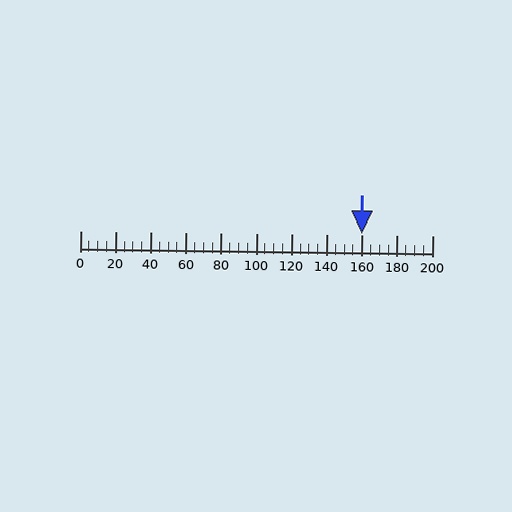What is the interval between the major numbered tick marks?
The major tick marks are spaced 20 units apart.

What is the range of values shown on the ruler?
The ruler shows values from 0 to 200.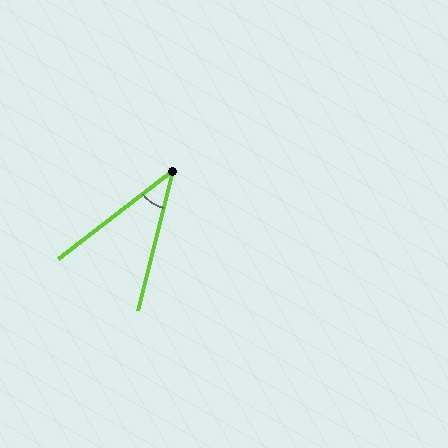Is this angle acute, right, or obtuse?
It is acute.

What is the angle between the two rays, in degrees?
Approximately 38 degrees.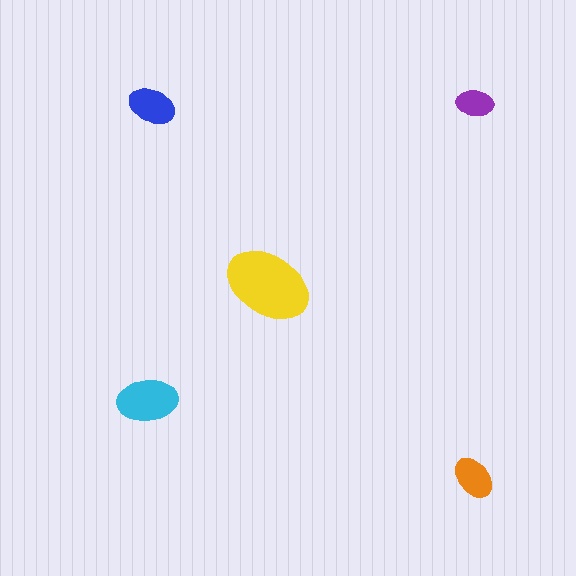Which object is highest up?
The purple ellipse is topmost.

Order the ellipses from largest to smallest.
the yellow one, the cyan one, the blue one, the orange one, the purple one.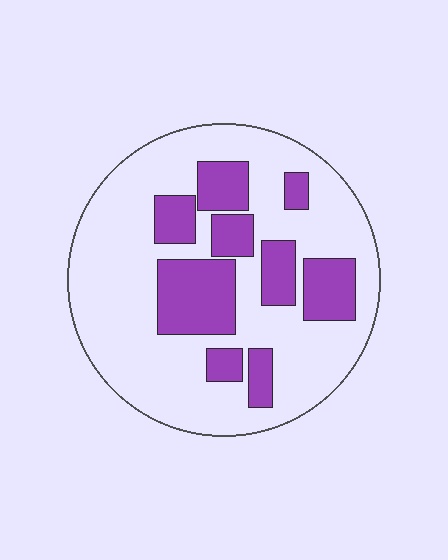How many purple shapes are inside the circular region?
9.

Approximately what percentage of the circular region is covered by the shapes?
Approximately 30%.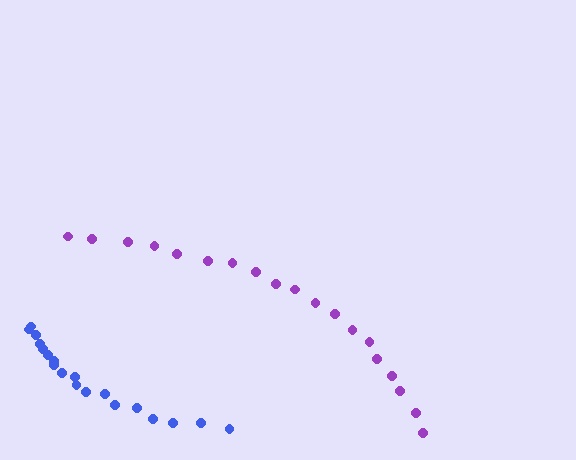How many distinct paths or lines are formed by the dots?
There are 2 distinct paths.